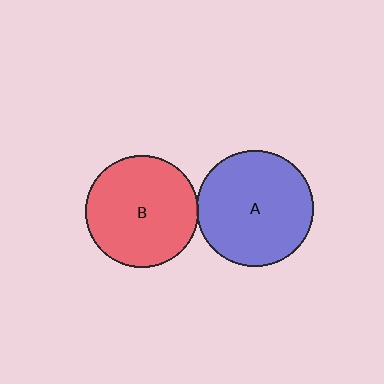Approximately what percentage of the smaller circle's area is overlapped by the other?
Approximately 5%.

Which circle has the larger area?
Circle A (blue).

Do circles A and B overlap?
Yes.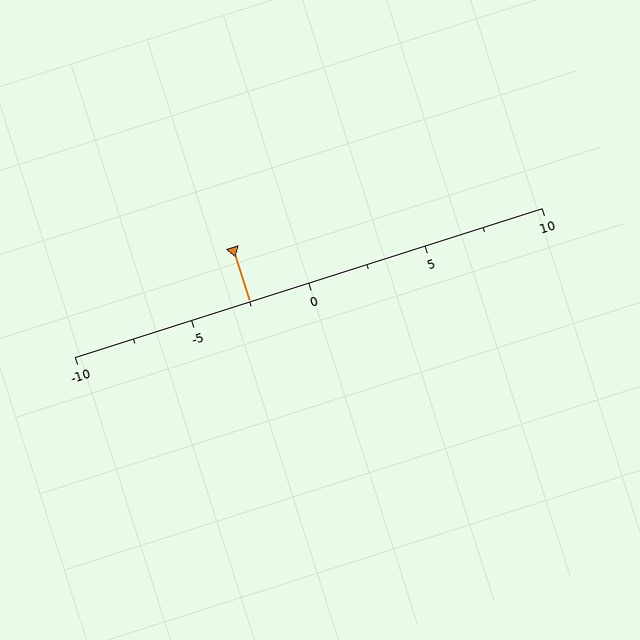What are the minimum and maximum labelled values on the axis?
The axis runs from -10 to 10.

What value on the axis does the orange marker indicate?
The marker indicates approximately -2.5.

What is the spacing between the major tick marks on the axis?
The major ticks are spaced 5 apart.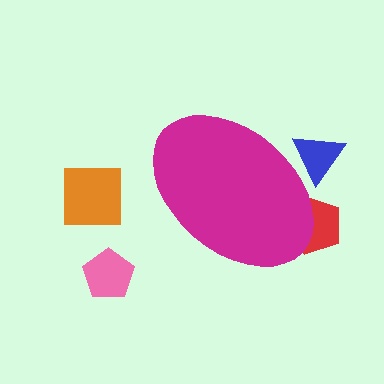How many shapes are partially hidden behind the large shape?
2 shapes are partially hidden.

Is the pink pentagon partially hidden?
No, the pink pentagon is fully visible.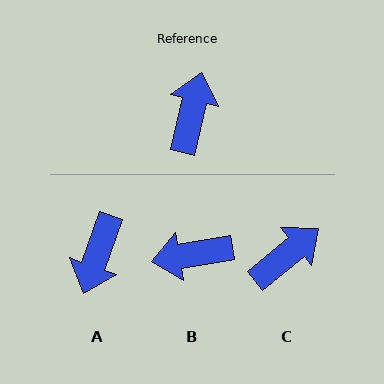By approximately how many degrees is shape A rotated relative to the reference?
Approximately 174 degrees counter-clockwise.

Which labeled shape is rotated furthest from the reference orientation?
A, about 174 degrees away.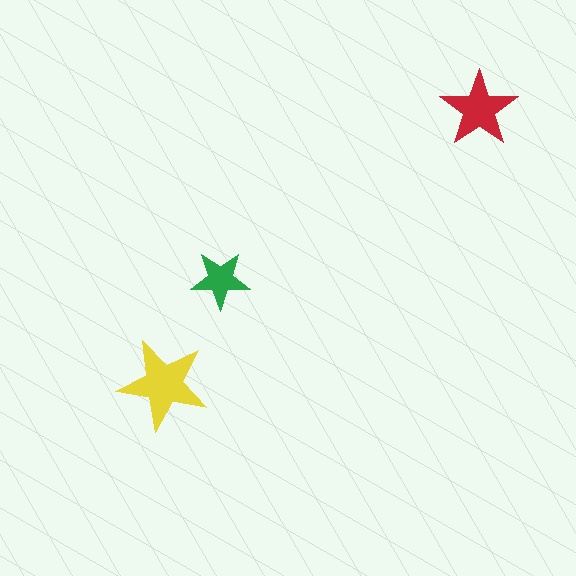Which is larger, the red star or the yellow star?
The yellow one.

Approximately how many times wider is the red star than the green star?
About 1.5 times wider.